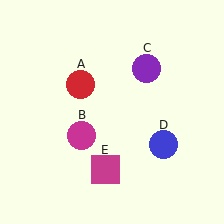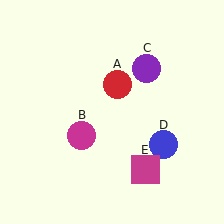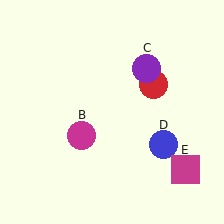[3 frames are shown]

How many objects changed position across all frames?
2 objects changed position: red circle (object A), magenta square (object E).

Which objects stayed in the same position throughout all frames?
Magenta circle (object B) and purple circle (object C) and blue circle (object D) remained stationary.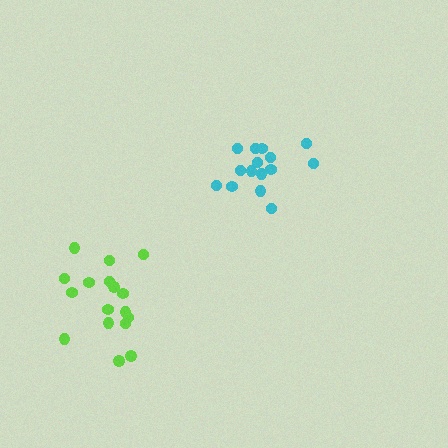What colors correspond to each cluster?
The clusters are colored: cyan, lime.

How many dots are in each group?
Group 1: 15 dots, Group 2: 17 dots (32 total).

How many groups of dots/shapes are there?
There are 2 groups.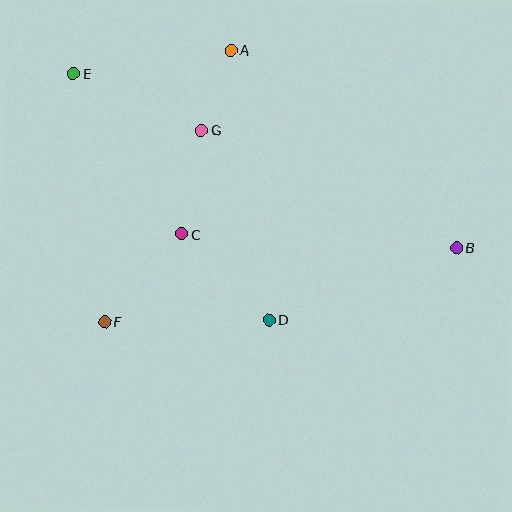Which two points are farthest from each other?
Points B and E are farthest from each other.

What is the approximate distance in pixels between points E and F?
The distance between E and F is approximately 250 pixels.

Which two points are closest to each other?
Points A and G are closest to each other.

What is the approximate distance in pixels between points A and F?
The distance between A and F is approximately 300 pixels.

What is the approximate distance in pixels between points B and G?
The distance between B and G is approximately 281 pixels.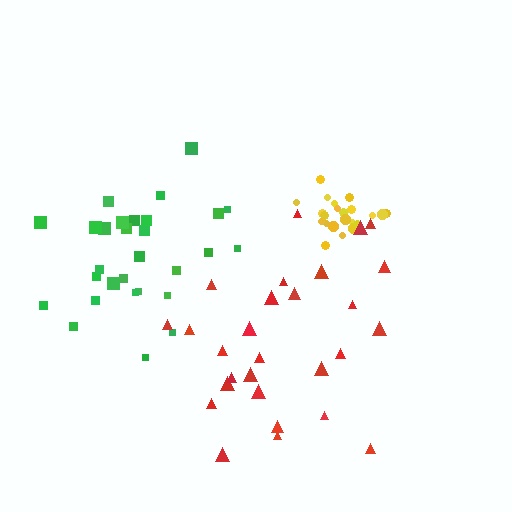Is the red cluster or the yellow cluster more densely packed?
Yellow.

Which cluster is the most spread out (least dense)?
Red.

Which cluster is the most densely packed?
Yellow.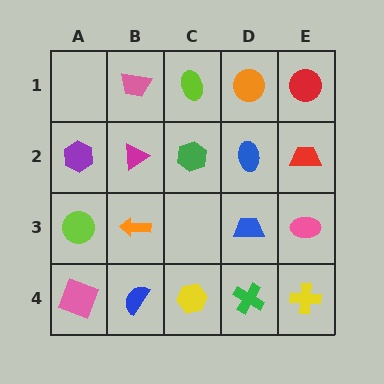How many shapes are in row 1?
4 shapes.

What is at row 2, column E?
A red trapezoid.